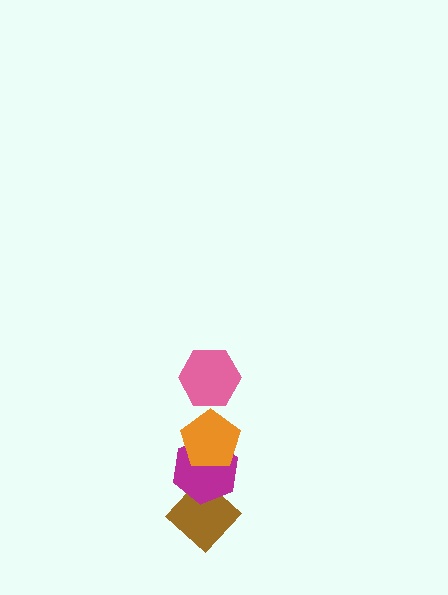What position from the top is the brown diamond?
The brown diamond is 4th from the top.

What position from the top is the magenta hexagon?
The magenta hexagon is 3rd from the top.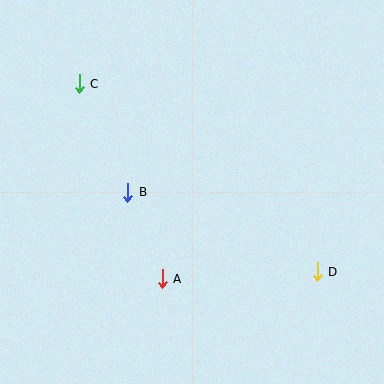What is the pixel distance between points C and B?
The distance between C and B is 119 pixels.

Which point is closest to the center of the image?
Point B at (128, 192) is closest to the center.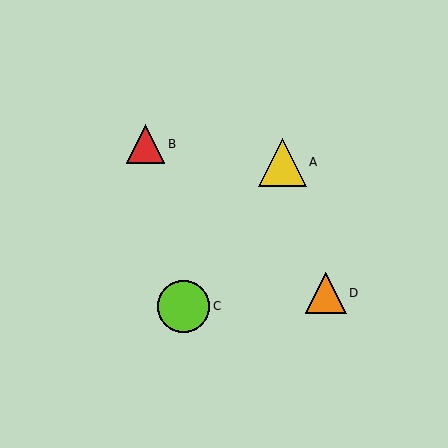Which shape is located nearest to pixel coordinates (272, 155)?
The yellow triangle (labeled A) at (282, 162) is nearest to that location.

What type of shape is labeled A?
Shape A is a yellow triangle.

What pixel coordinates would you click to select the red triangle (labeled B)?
Click at (145, 144) to select the red triangle B.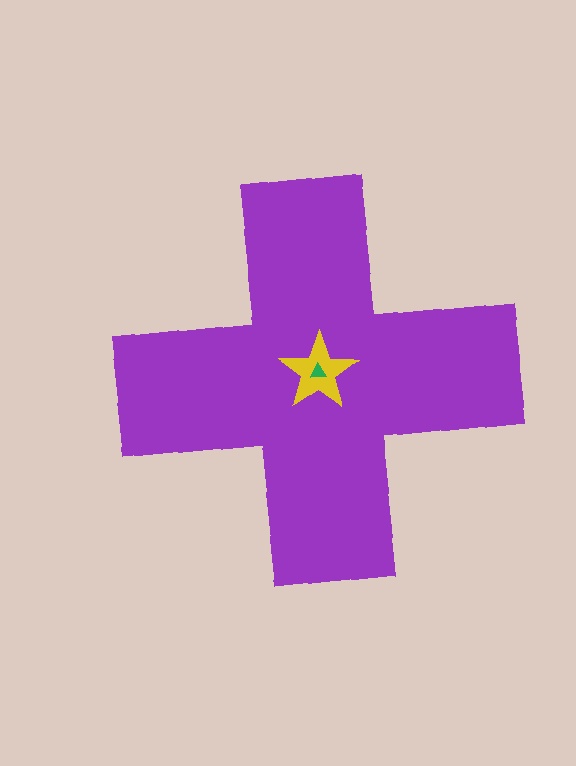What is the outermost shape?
The purple cross.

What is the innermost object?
The green triangle.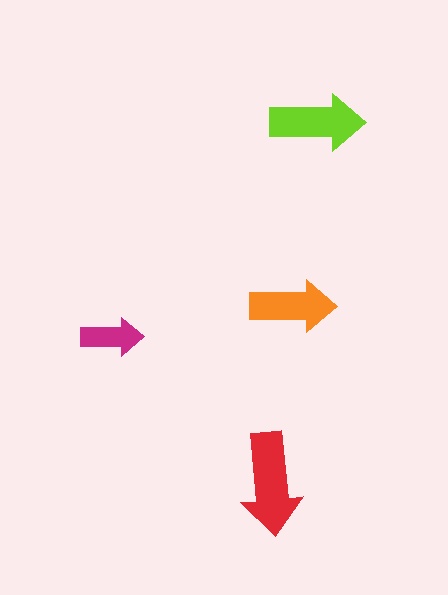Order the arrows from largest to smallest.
the red one, the lime one, the orange one, the magenta one.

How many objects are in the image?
There are 4 objects in the image.